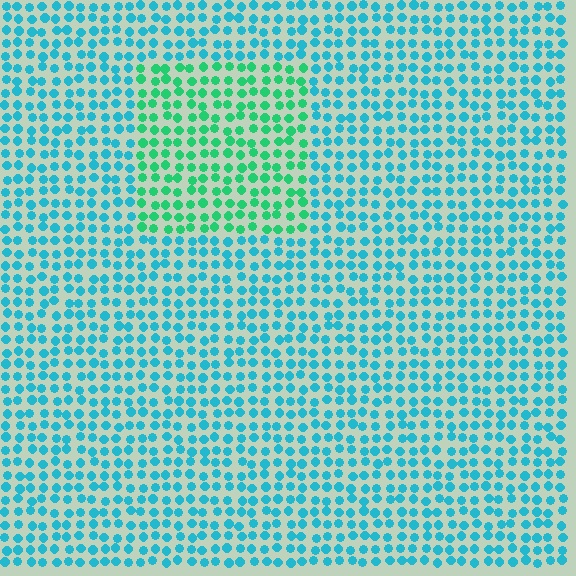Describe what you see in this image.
The image is filled with small cyan elements in a uniform arrangement. A rectangle-shaped region is visible where the elements are tinted to a slightly different hue, forming a subtle color boundary.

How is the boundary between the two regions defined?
The boundary is defined purely by a slight shift in hue (about 41 degrees). Spacing, size, and orientation are identical on both sides.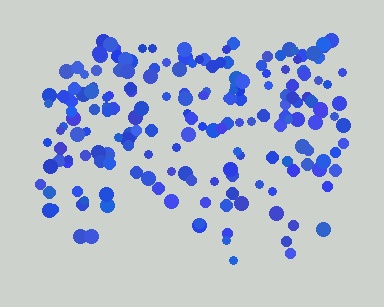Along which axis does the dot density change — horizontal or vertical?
Vertical.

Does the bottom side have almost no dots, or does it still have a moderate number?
Still a moderate number, just noticeably fewer than the top.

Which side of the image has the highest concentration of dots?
The top.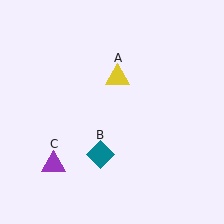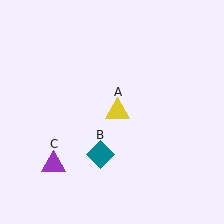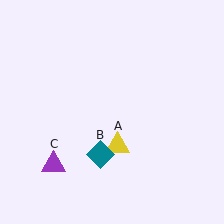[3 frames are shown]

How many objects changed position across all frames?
1 object changed position: yellow triangle (object A).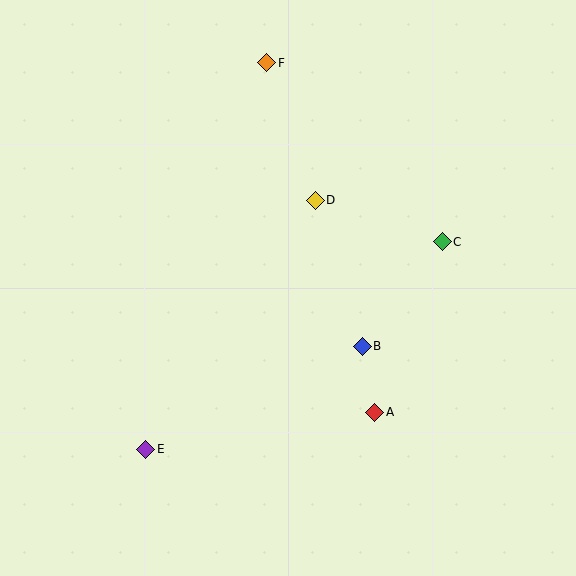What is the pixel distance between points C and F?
The distance between C and F is 251 pixels.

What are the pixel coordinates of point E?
Point E is at (146, 449).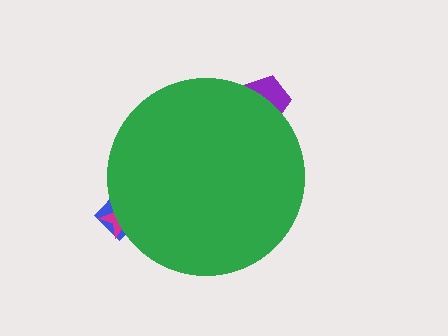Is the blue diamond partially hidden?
Yes, the blue diamond is partially hidden behind the green circle.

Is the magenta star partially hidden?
Yes, the magenta star is partially hidden behind the green circle.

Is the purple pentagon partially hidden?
Yes, the purple pentagon is partially hidden behind the green circle.